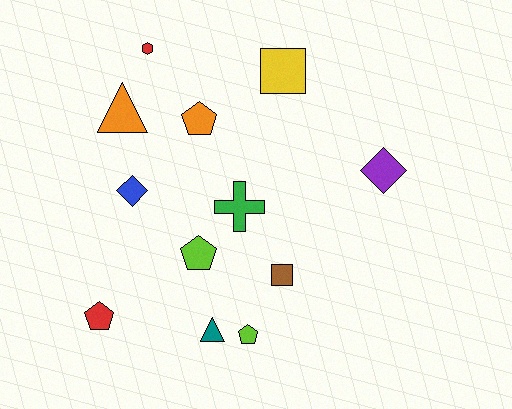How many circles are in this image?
There are no circles.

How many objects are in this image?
There are 12 objects.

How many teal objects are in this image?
There is 1 teal object.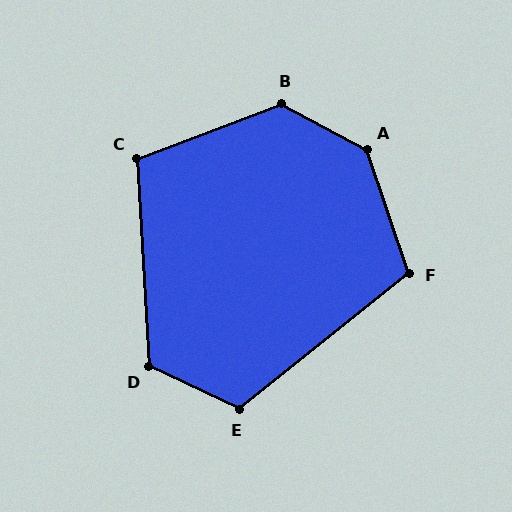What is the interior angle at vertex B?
Approximately 131 degrees (obtuse).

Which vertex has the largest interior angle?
A, at approximately 137 degrees.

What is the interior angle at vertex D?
Approximately 119 degrees (obtuse).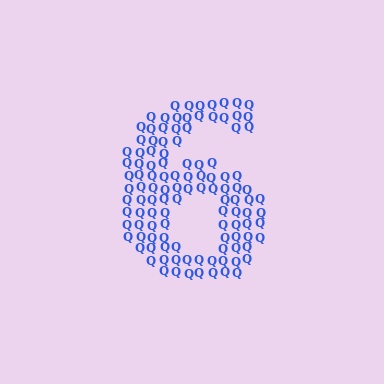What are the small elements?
The small elements are letter Q's.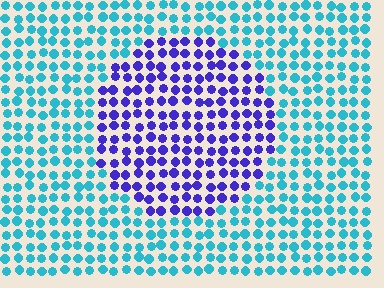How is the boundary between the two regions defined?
The boundary is defined purely by a slight shift in hue (about 63 degrees). Spacing, size, and orientation are identical on both sides.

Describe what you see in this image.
The image is filled with small cyan elements in a uniform arrangement. A circle-shaped region is visible where the elements are tinted to a slightly different hue, forming a subtle color boundary.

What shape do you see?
I see a circle.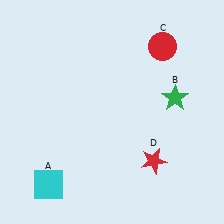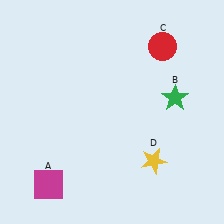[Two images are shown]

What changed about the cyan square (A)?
In Image 1, A is cyan. In Image 2, it changed to magenta.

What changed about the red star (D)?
In Image 1, D is red. In Image 2, it changed to yellow.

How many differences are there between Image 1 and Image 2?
There are 2 differences between the two images.